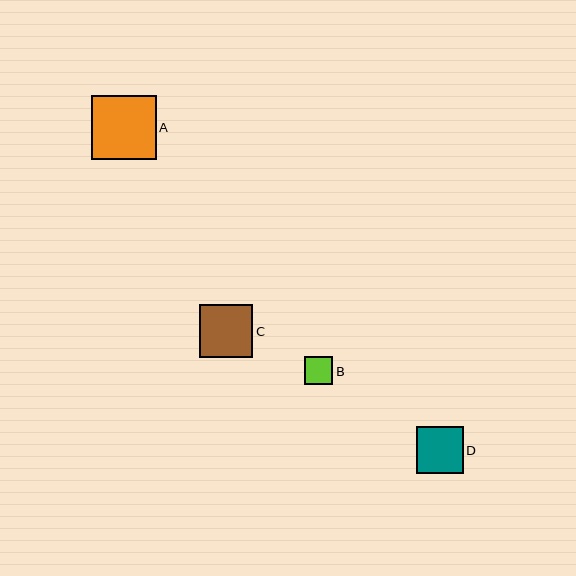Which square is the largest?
Square A is the largest with a size of approximately 64 pixels.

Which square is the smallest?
Square B is the smallest with a size of approximately 28 pixels.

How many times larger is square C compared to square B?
Square C is approximately 1.9 times the size of square B.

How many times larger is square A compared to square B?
Square A is approximately 2.3 times the size of square B.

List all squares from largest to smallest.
From largest to smallest: A, C, D, B.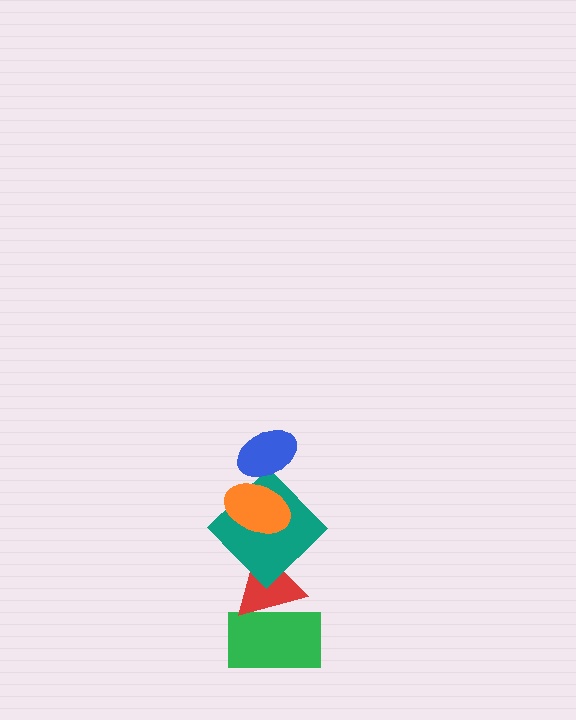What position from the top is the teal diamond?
The teal diamond is 3rd from the top.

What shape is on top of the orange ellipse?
The blue ellipse is on top of the orange ellipse.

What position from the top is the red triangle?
The red triangle is 4th from the top.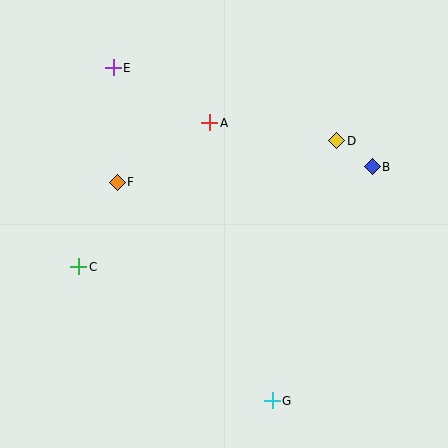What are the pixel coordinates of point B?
Point B is at (372, 167).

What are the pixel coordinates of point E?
Point E is at (113, 68).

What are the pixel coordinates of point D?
Point D is at (337, 141).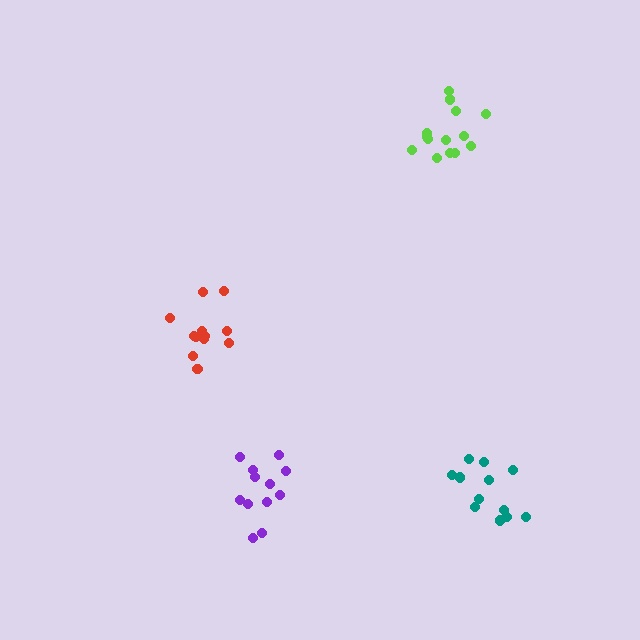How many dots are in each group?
Group 1: 12 dots, Group 2: 14 dots, Group 3: 12 dots, Group 4: 12 dots (50 total).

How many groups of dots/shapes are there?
There are 4 groups.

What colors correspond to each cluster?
The clusters are colored: red, lime, purple, teal.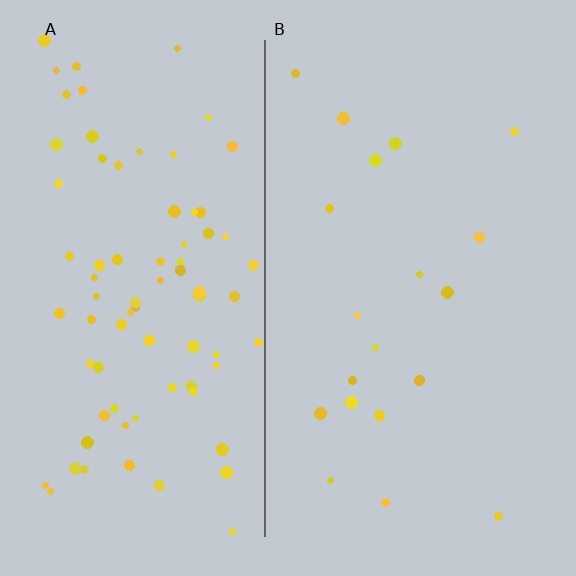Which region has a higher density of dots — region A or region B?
A (the left).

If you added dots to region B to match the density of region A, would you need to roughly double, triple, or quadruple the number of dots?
Approximately quadruple.